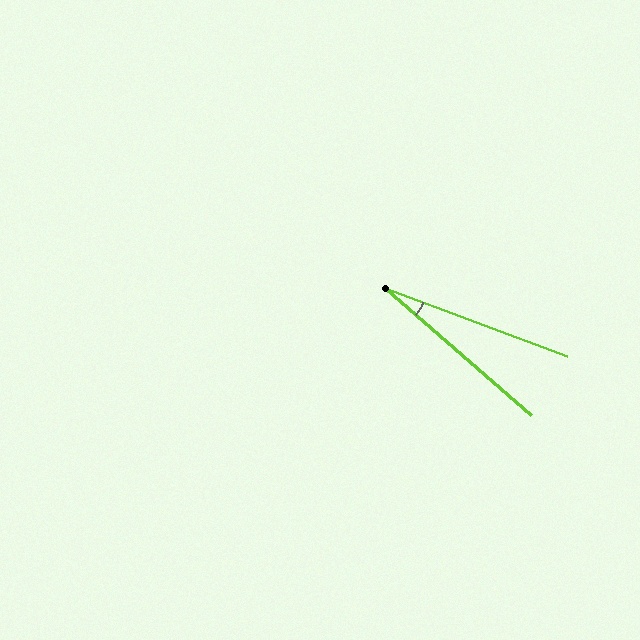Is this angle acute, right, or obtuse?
It is acute.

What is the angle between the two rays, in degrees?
Approximately 20 degrees.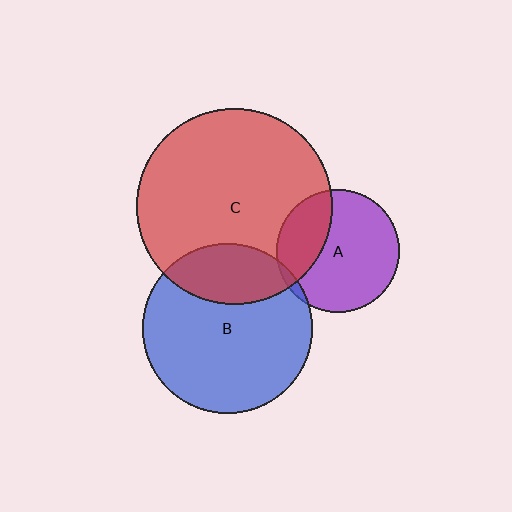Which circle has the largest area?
Circle C (red).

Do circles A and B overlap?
Yes.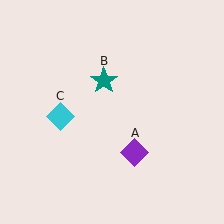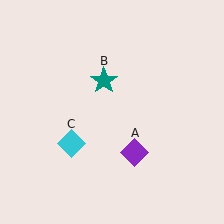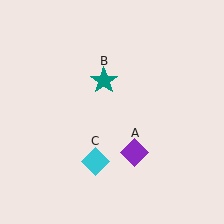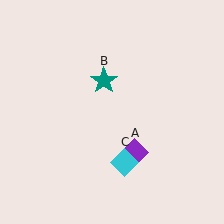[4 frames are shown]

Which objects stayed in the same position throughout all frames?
Purple diamond (object A) and teal star (object B) remained stationary.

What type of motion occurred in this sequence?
The cyan diamond (object C) rotated counterclockwise around the center of the scene.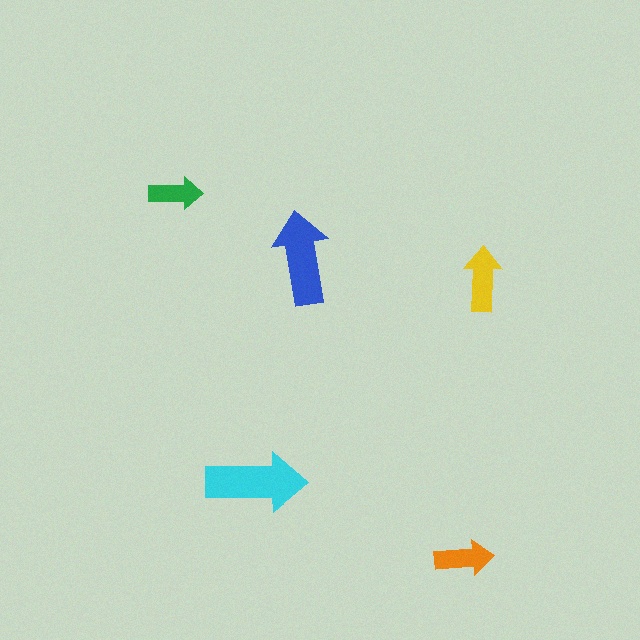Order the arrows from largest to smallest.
the cyan one, the blue one, the yellow one, the orange one, the green one.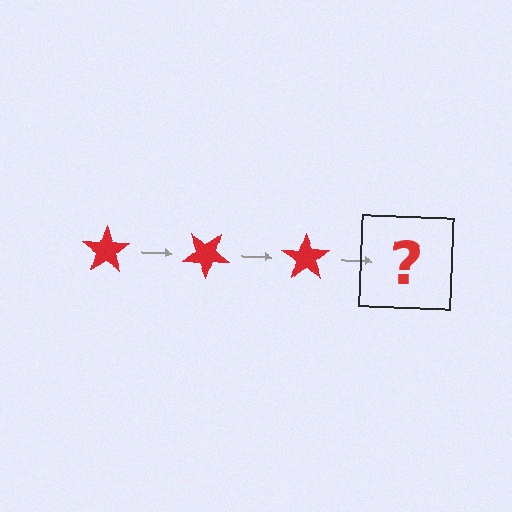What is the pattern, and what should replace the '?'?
The pattern is that the star rotates 35 degrees each step. The '?' should be a red star rotated 105 degrees.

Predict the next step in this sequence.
The next step is a red star rotated 105 degrees.